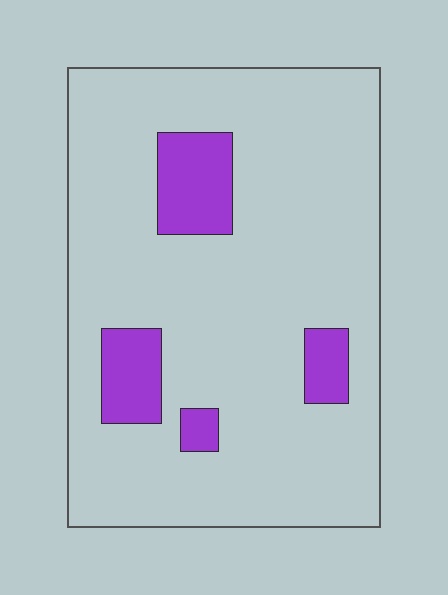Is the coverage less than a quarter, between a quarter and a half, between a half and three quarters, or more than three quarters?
Less than a quarter.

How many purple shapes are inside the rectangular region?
4.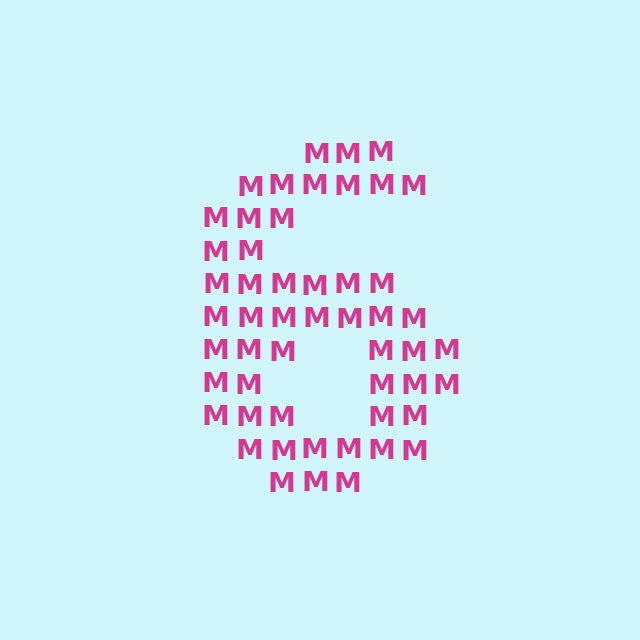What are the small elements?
The small elements are letter M's.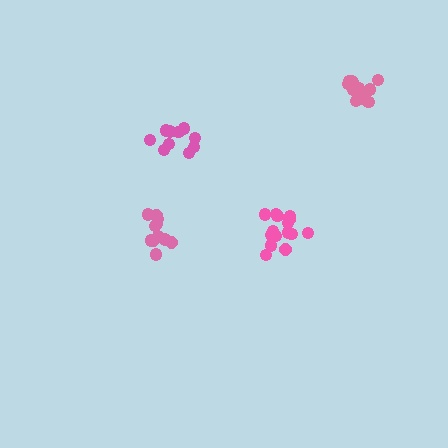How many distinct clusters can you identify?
There are 4 distinct clusters.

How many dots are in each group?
Group 1: 15 dots, Group 2: 11 dots, Group 3: 10 dots, Group 4: 12 dots (48 total).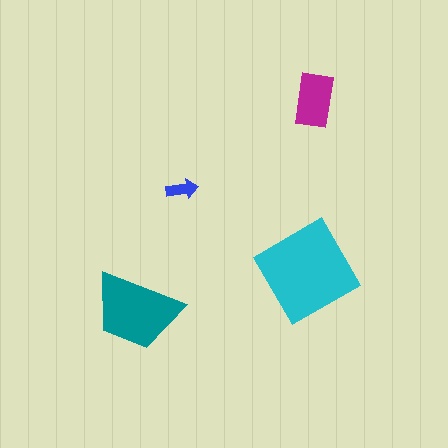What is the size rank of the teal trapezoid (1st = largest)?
2nd.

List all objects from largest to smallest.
The cyan diamond, the teal trapezoid, the magenta rectangle, the blue arrow.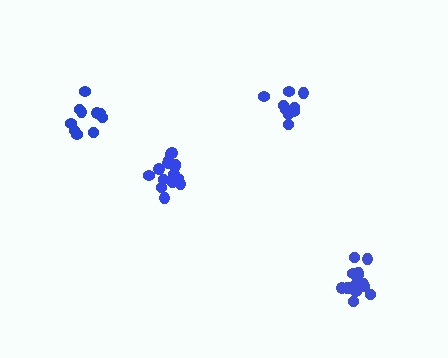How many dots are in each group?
Group 1: 9 dots, Group 2: 14 dots, Group 3: 15 dots, Group 4: 10 dots (48 total).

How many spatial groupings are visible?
There are 4 spatial groupings.